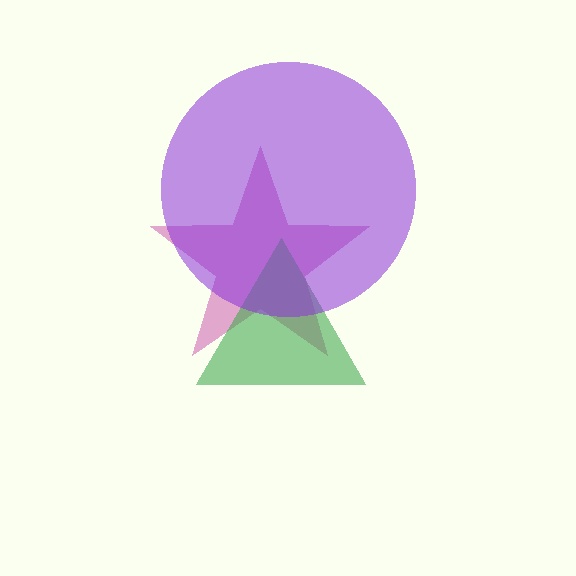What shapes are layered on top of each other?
The layered shapes are: a magenta star, a green triangle, a purple circle.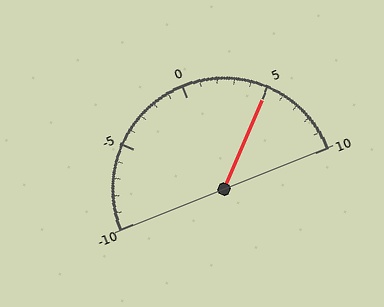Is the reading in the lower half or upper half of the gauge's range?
The reading is in the upper half of the range (-10 to 10).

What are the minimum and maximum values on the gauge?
The gauge ranges from -10 to 10.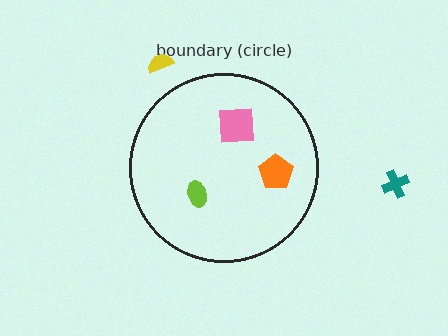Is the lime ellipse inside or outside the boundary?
Inside.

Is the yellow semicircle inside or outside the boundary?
Outside.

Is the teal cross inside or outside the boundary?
Outside.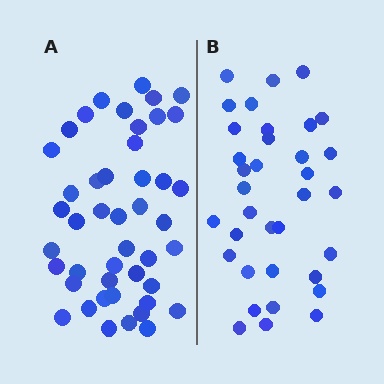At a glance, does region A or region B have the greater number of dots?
Region A (the left region) has more dots.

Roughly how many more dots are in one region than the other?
Region A has roughly 10 or so more dots than region B.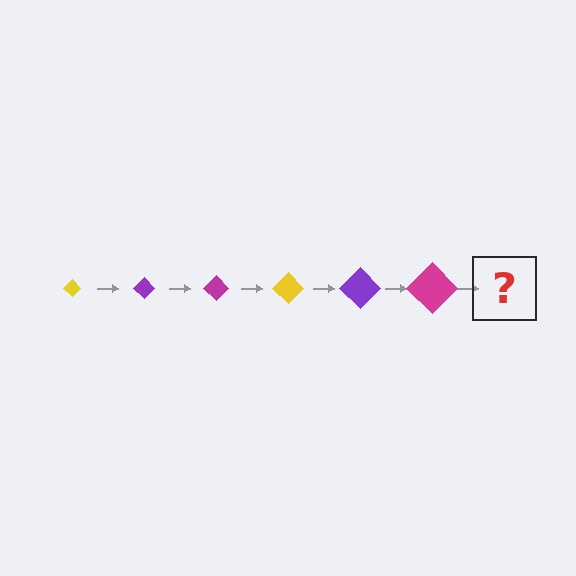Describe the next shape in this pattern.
It should be a yellow diamond, larger than the previous one.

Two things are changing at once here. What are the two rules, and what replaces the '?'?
The two rules are that the diamond grows larger each step and the color cycles through yellow, purple, and magenta. The '?' should be a yellow diamond, larger than the previous one.